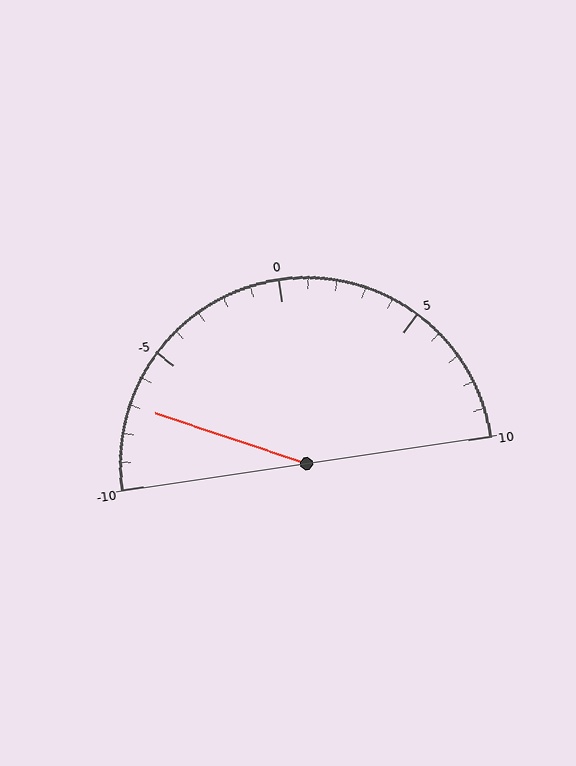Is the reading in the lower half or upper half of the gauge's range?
The reading is in the lower half of the range (-10 to 10).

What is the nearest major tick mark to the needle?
The nearest major tick mark is -5.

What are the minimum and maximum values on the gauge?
The gauge ranges from -10 to 10.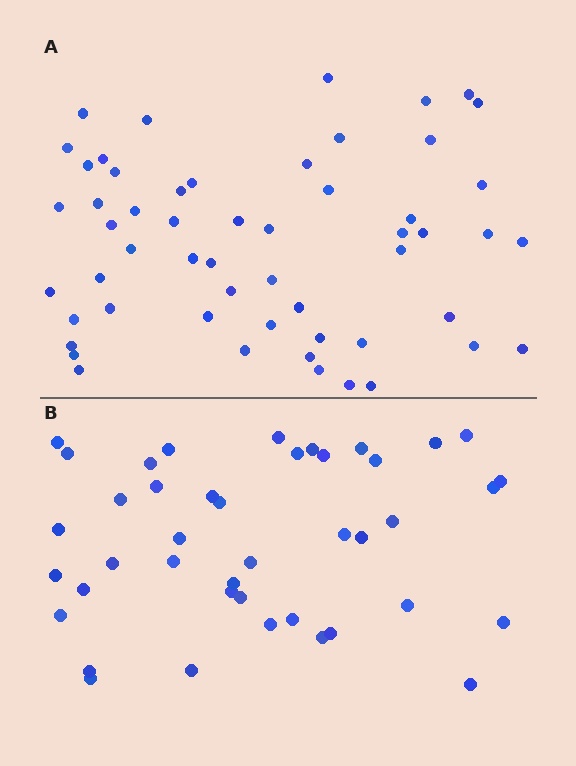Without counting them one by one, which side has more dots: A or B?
Region A (the top region) has more dots.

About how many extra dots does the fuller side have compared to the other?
Region A has approximately 15 more dots than region B.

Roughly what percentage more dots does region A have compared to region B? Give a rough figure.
About 30% more.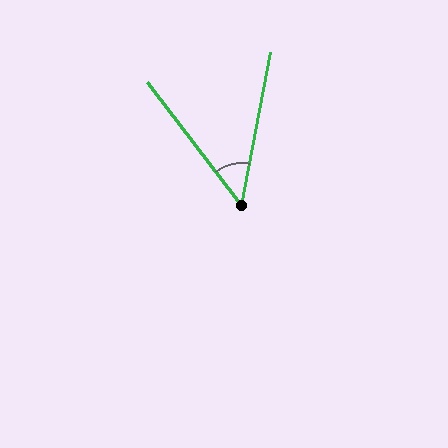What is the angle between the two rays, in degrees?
Approximately 48 degrees.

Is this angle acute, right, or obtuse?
It is acute.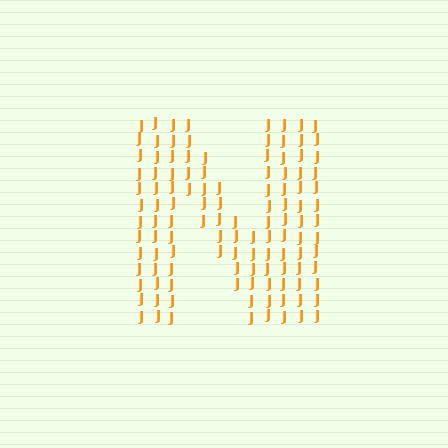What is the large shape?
The large shape is the letter N.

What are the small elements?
The small elements are letter J's.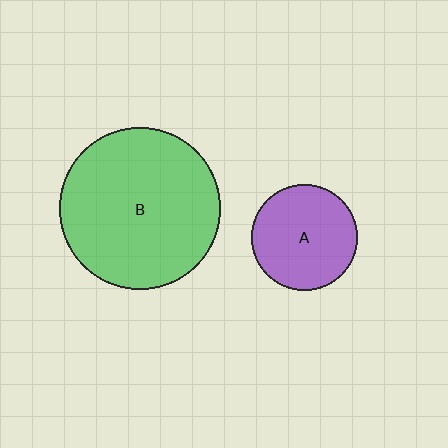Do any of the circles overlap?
No, none of the circles overlap.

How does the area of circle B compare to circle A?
Approximately 2.3 times.